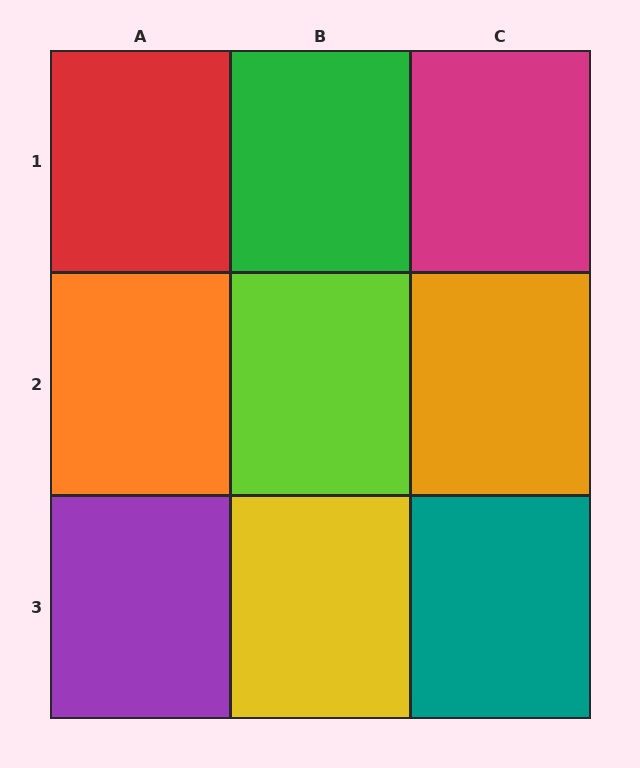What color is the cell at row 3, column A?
Purple.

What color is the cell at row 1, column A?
Red.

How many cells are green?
1 cell is green.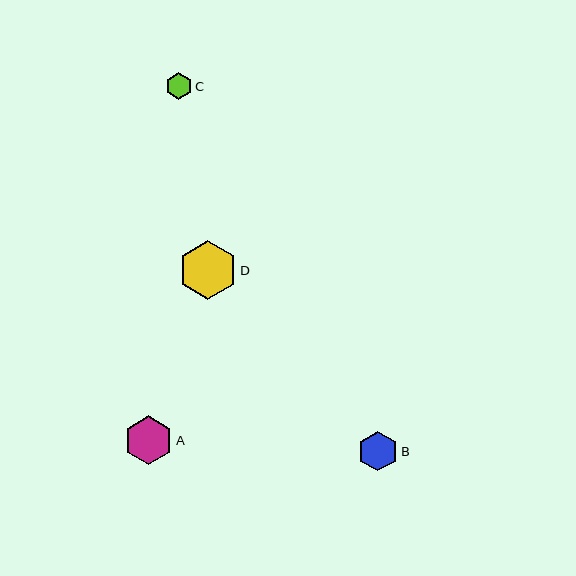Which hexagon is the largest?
Hexagon D is the largest with a size of approximately 59 pixels.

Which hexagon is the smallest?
Hexagon C is the smallest with a size of approximately 27 pixels.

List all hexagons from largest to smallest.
From largest to smallest: D, A, B, C.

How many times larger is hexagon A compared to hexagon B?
Hexagon A is approximately 1.2 times the size of hexagon B.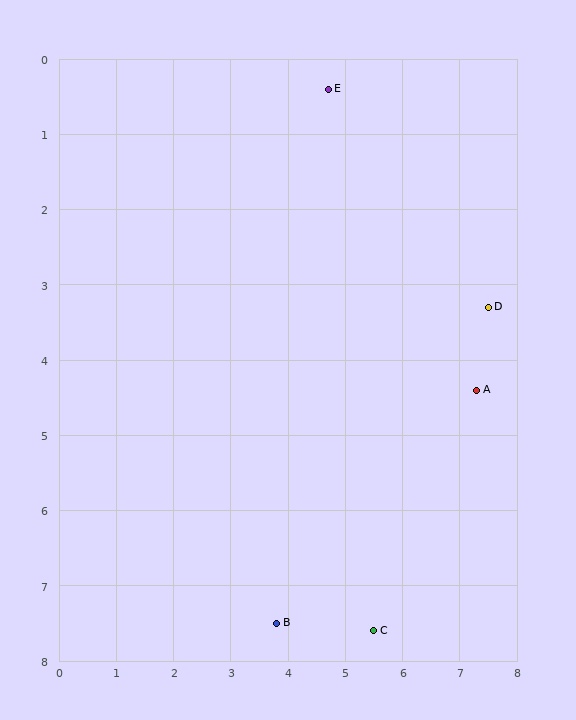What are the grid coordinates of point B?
Point B is at approximately (3.8, 7.5).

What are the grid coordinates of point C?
Point C is at approximately (5.5, 7.6).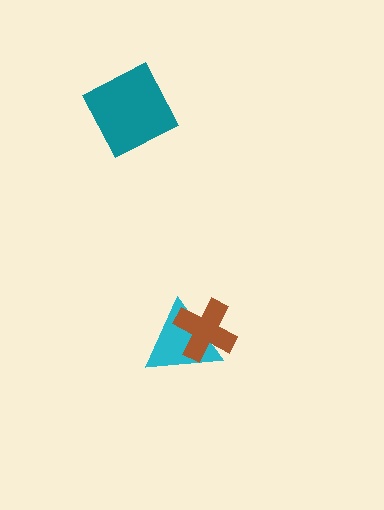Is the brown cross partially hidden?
No, no other shape covers it.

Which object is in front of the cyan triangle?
The brown cross is in front of the cyan triangle.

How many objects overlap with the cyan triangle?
1 object overlaps with the cyan triangle.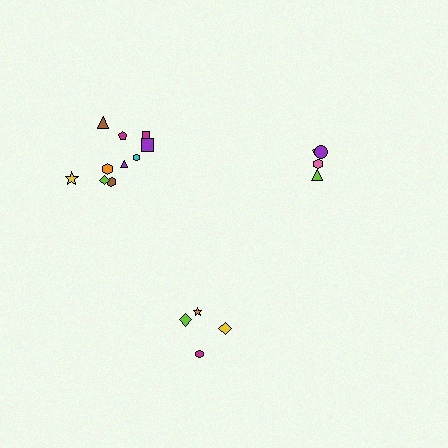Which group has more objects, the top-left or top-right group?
The top-left group.